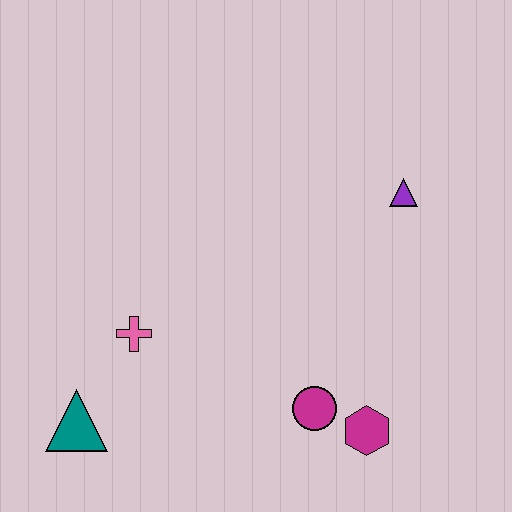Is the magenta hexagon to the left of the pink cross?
No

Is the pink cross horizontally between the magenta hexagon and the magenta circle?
No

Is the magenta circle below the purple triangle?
Yes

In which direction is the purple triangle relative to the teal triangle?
The purple triangle is to the right of the teal triangle.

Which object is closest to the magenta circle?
The magenta hexagon is closest to the magenta circle.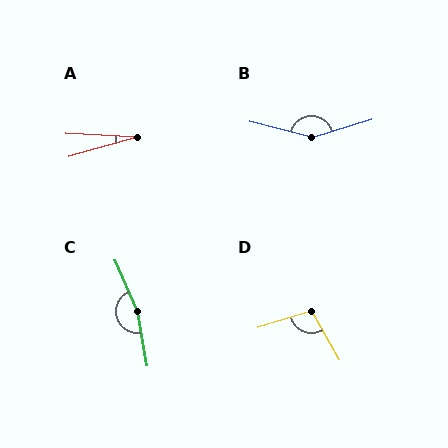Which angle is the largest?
C, at approximately 166 degrees.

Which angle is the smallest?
A, at approximately 19 degrees.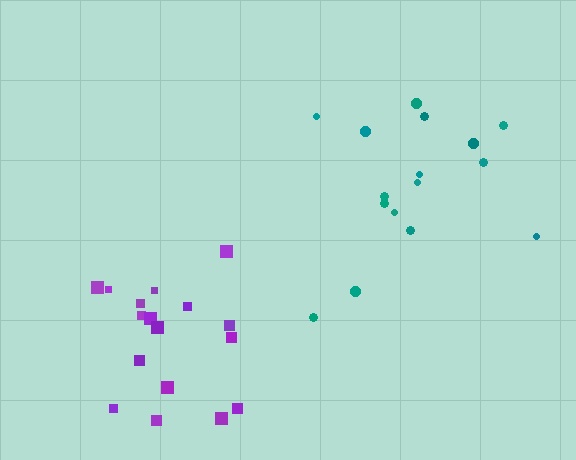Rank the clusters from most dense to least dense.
purple, teal.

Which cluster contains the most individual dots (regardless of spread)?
Purple (17).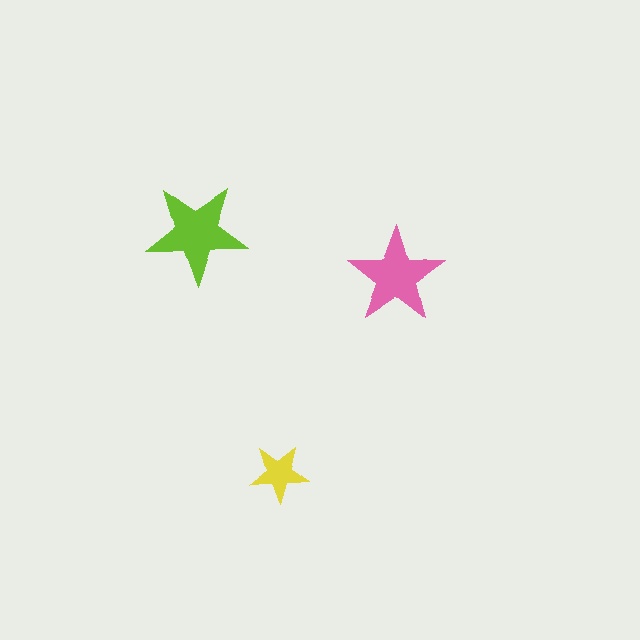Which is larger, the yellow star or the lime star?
The lime one.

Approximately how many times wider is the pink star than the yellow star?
About 1.5 times wider.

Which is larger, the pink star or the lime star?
The lime one.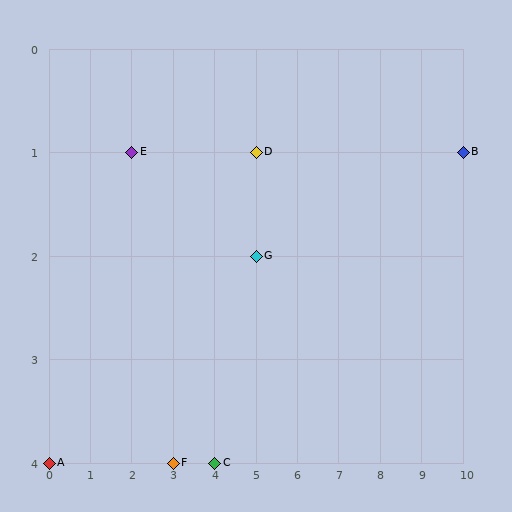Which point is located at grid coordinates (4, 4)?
Point C is at (4, 4).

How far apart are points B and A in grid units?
Points B and A are 10 columns and 3 rows apart (about 10.4 grid units diagonally).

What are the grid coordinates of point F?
Point F is at grid coordinates (3, 4).